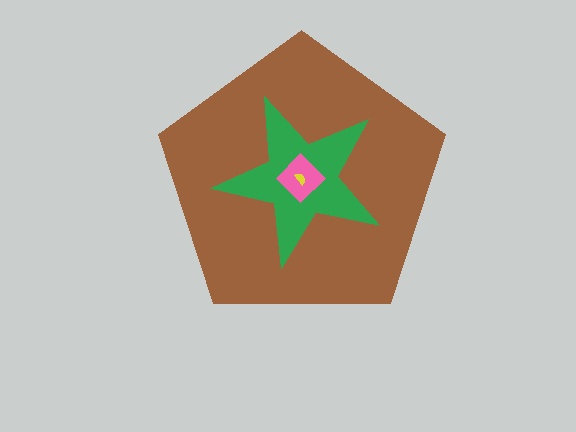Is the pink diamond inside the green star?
Yes.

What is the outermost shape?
The brown pentagon.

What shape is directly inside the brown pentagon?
The green star.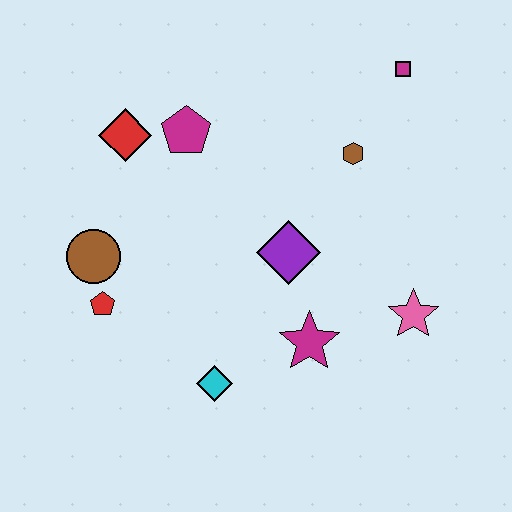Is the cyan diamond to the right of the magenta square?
No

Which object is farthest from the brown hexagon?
The red pentagon is farthest from the brown hexagon.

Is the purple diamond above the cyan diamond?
Yes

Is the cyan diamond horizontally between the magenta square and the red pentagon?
Yes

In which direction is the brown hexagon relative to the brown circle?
The brown hexagon is to the right of the brown circle.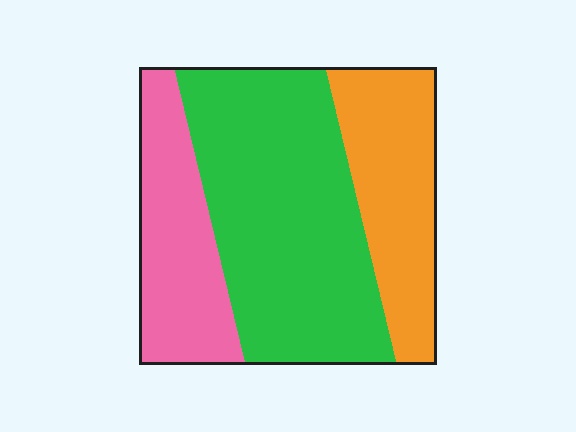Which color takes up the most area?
Green, at roughly 50%.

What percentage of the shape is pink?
Pink covers around 25% of the shape.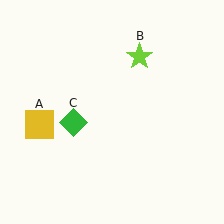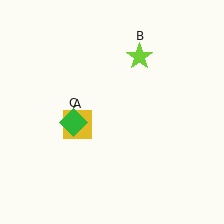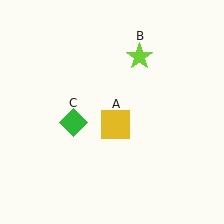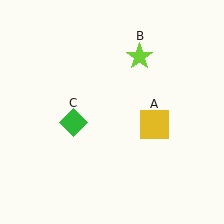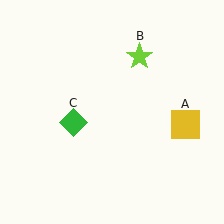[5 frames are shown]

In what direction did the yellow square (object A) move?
The yellow square (object A) moved right.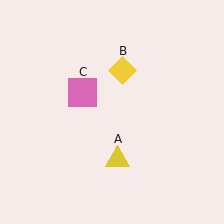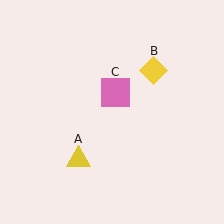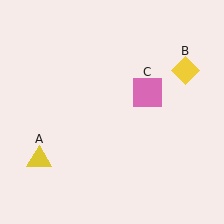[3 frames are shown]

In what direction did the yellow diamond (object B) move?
The yellow diamond (object B) moved right.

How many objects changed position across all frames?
3 objects changed position: yellow triangle (object A), yellow diamond (object B), pink square (object C).